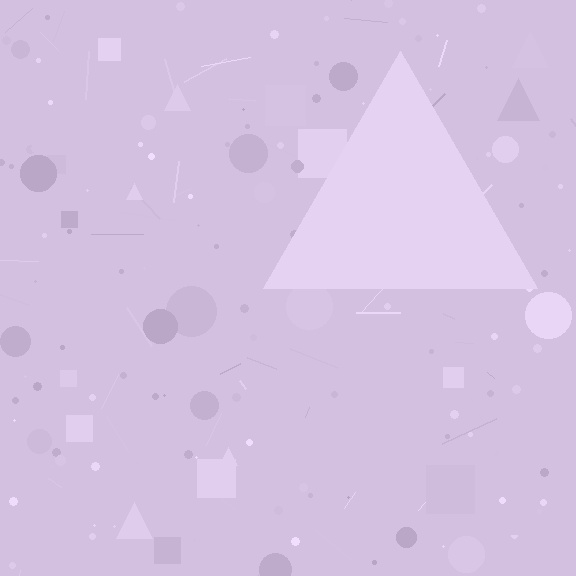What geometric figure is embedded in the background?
A triangle is embedded in the background.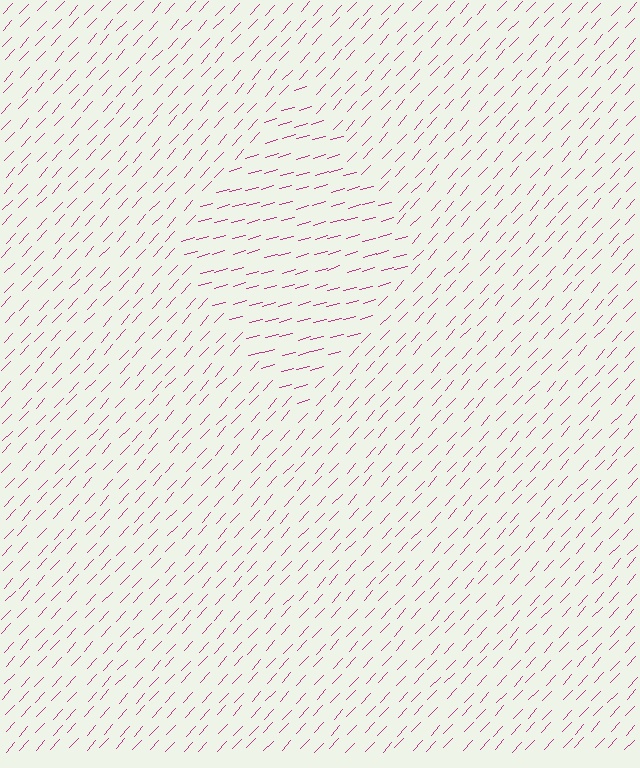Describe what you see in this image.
The image is filled with small magenta line segments. A diamond region in the image has lines oriented differently from the surrounding lines, creating a visible texture boundary.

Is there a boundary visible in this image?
Yes, there is a texture boundary formed by a change in line orientation.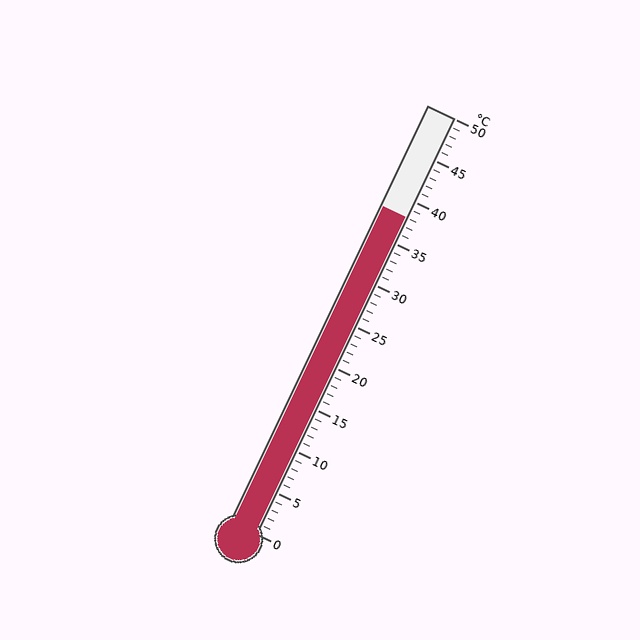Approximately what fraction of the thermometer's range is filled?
The thermometer is filled to approximately 75% of its range.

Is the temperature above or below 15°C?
The temperature is above 15°C.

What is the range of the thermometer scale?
The thermometer scale ranges from 0°C to 50°C.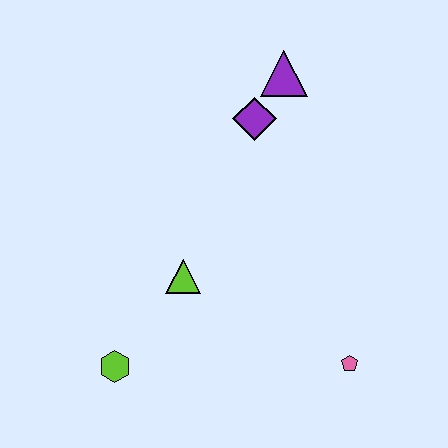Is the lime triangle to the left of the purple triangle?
Yes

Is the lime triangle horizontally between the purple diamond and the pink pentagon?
No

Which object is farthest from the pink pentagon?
The purple triangle is farthest from the pink pentagon.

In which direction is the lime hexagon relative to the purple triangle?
The lime hexagon is below the purple triangle.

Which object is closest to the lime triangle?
The lime hexagon is closest to the lime triangle.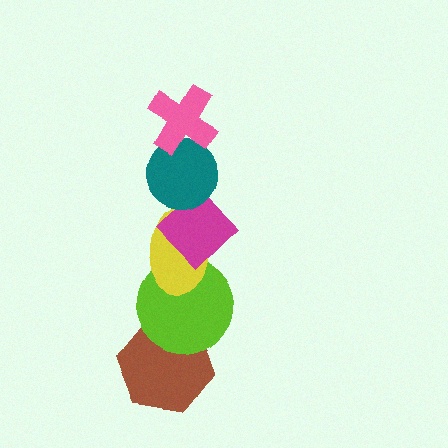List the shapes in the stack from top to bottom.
From top to bottom: the pink cross, the teal circle, the magenta diamond, the yellow ellipse, the lime circle, the brown hexagon.